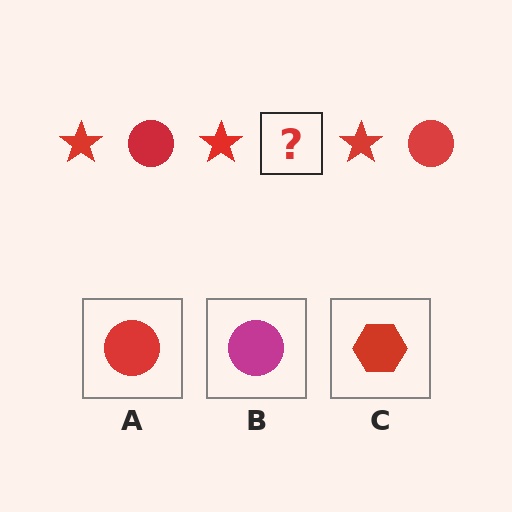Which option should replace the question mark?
Option A.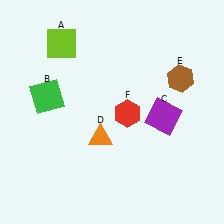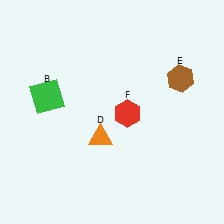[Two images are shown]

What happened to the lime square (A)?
The lime square (A) was removed in Image 2. It was in the top-left area of Image 1.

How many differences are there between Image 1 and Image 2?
There are 2 differences between the two images.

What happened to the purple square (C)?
The purple square (C) was removed in Image 2. It was in the bottom-right area of Image 1.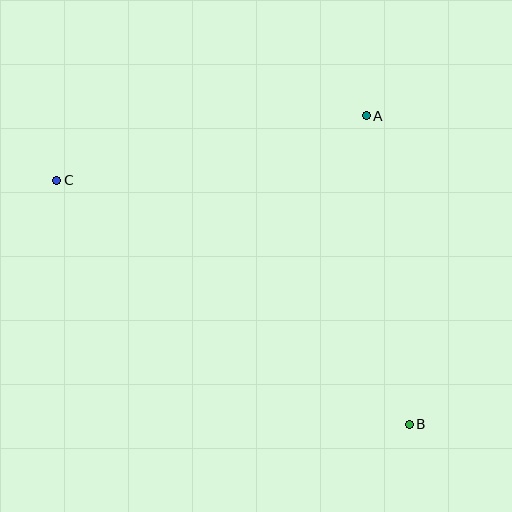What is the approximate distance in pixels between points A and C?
The distance between A and C is approximately 316 pixels.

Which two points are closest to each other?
Points A and B are closest to each other.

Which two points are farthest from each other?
Points B and C are farthest from each other.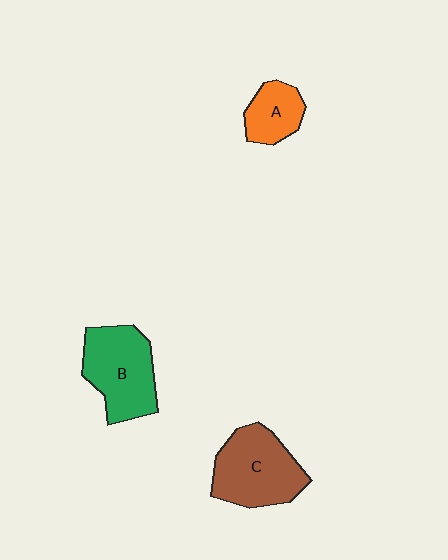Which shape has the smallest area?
Shape A (orange).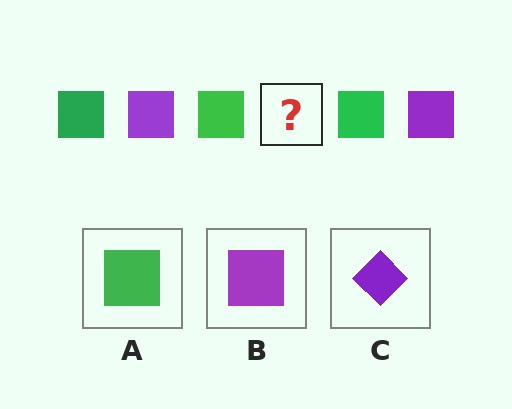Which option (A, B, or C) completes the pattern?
B.